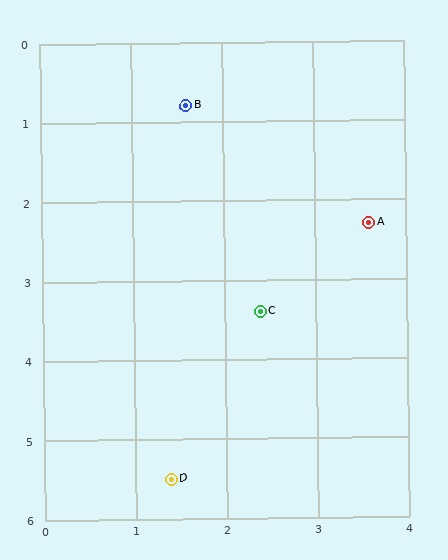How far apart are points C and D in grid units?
Points C and D are about 2.3 grid units apart.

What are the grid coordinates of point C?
Point C is at approximately (2.4, 3.4).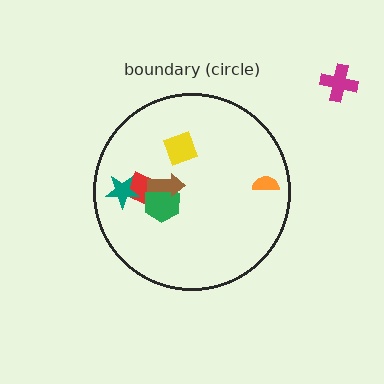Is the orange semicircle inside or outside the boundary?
Inside.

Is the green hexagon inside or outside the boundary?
Inside.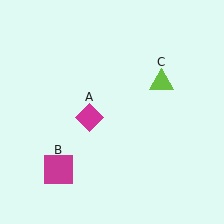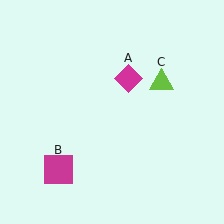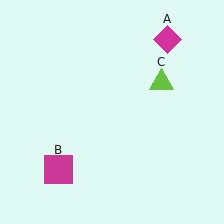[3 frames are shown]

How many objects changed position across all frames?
1 object changed position: magenta diamond (object A).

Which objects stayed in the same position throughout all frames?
Magenta square (object B) and lime triangle (object C) remained stationary.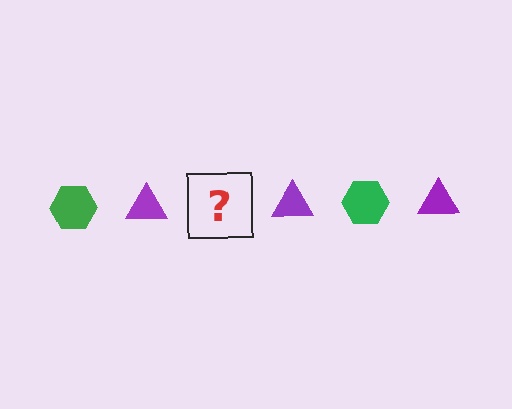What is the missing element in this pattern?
The missing element is a green hexagon.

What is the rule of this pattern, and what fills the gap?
The rule is that the pattern alternates between green hexagon and purple triangle. The gap should be filled with a green hexagon.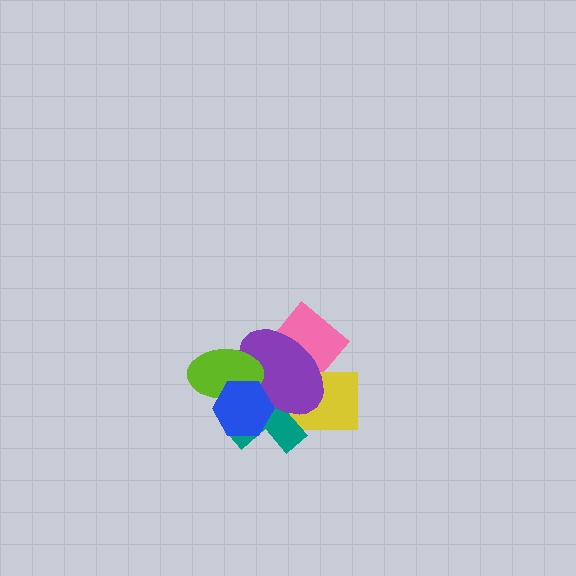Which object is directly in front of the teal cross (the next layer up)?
The purple ellipse is directly in front of the teal cross.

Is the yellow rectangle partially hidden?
Yes, it is partially covered by another shape.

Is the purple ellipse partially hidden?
Yes, it is partially covered by another shape.